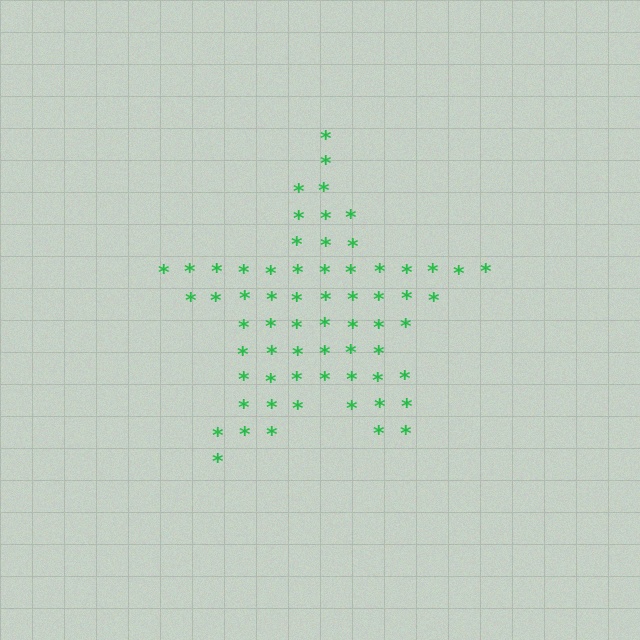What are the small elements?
The small elements are asterisks.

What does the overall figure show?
The overall figure shows a star.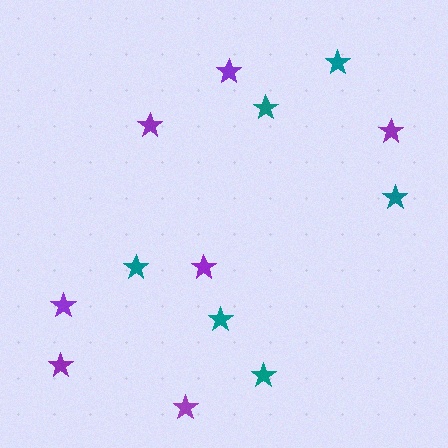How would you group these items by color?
There are 2 groups: one group of purple stars (7) and one group of teal stars (6).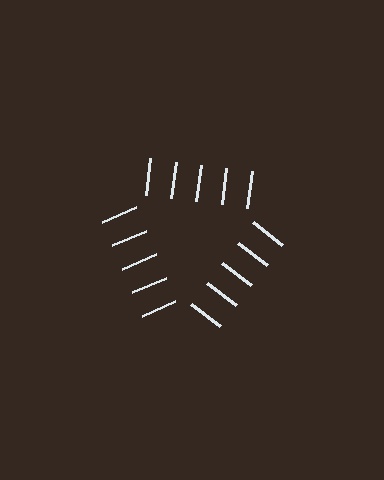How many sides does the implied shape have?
3 sides — the line-ends trace a triangle.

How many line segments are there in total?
15 — 5 along each of the 3 edges.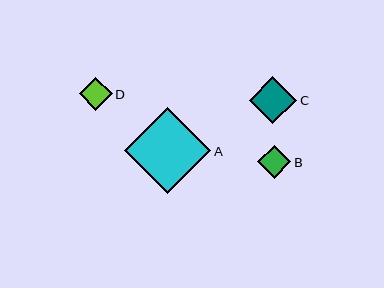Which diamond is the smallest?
Diamond D is the smallest with a size of approximately 33 pixels.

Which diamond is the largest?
Diamond A is the largest with a size of approximately 86 pixels.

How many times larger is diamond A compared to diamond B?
Diamond A is approximately 2.6 times the size of diamond B.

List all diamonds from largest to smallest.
From largest to smallest: A, C, B, D.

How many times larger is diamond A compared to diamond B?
Diamond A is approximately 2.6 times the size of diamond B.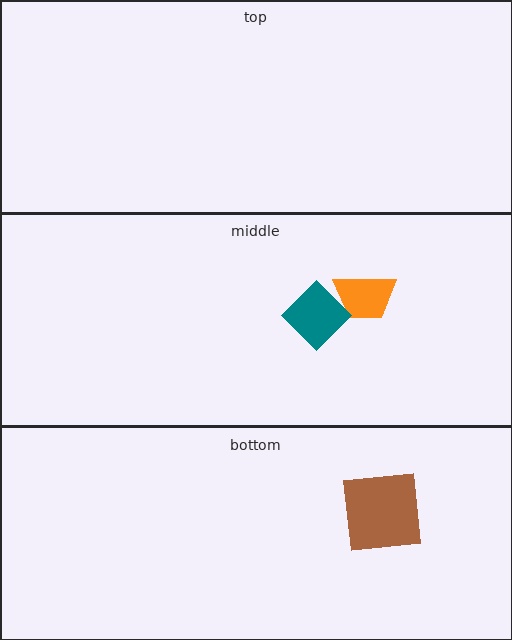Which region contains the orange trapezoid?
The middle region.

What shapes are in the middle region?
The orange trapezoid, the teal diamond.